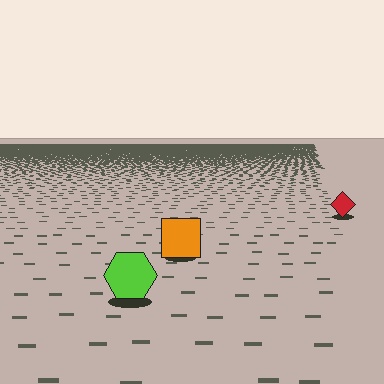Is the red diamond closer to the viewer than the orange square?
No. The orange square is closer — you can tell from the texture gradient: the ground texture is coarser near it.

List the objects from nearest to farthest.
From nearest to farthest: the lime hexagon, the orange square, the red diamond.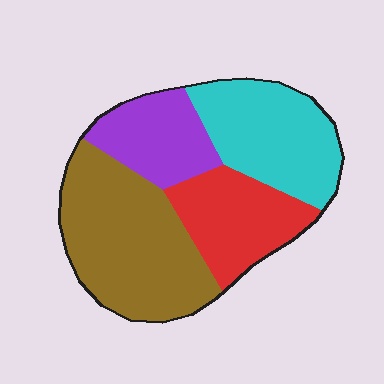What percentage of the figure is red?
Red takes up about one fifth (1/5) of the figure.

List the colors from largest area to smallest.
From largest to smallest: brown, cyan, red, purple.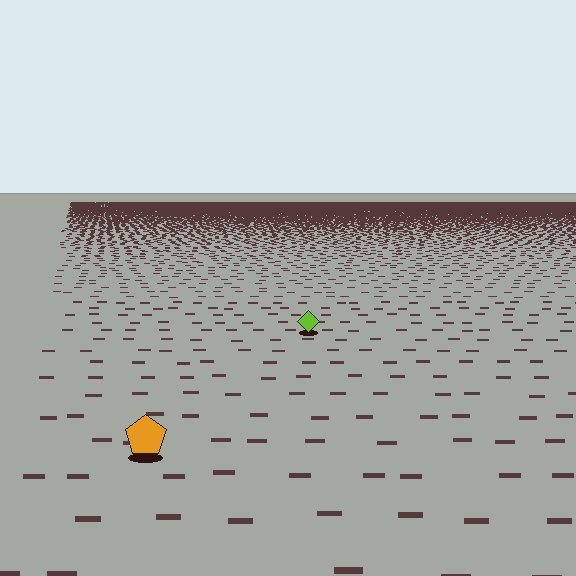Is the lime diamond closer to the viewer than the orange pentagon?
No. The orange pentagon is closer — you can tell from the texture gradient: the ground texture is coarser near it.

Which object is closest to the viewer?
The orange pentagon is closest. The texture marks near it are larger and more spread out.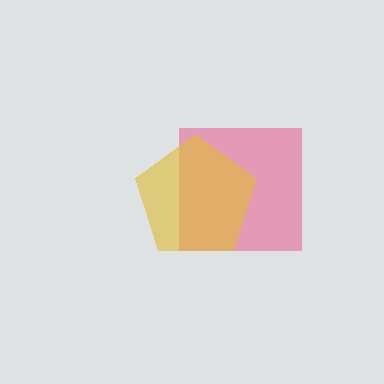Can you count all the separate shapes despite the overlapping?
Yes, there are 2 separate shapes.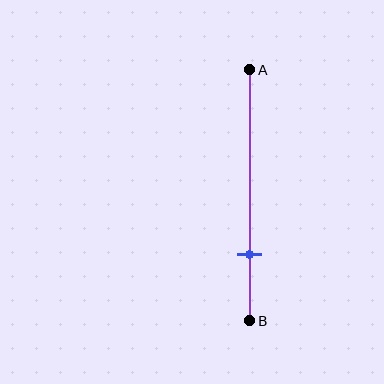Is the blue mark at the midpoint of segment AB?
No, the mark is at about 75% from A, not at the 50% midpoint.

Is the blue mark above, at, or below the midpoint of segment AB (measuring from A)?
The blue mark is below the midpoint of segment AB.